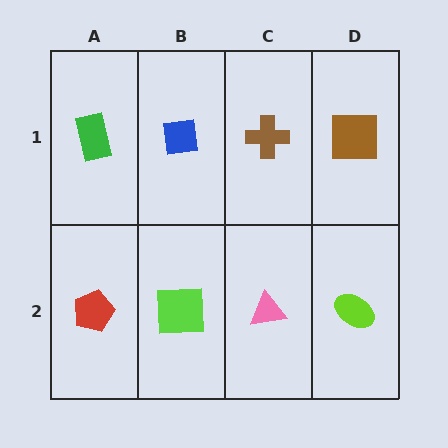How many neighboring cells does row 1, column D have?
2.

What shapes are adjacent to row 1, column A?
A red pentagon (row 2, column A), a blue square (row 1, column B).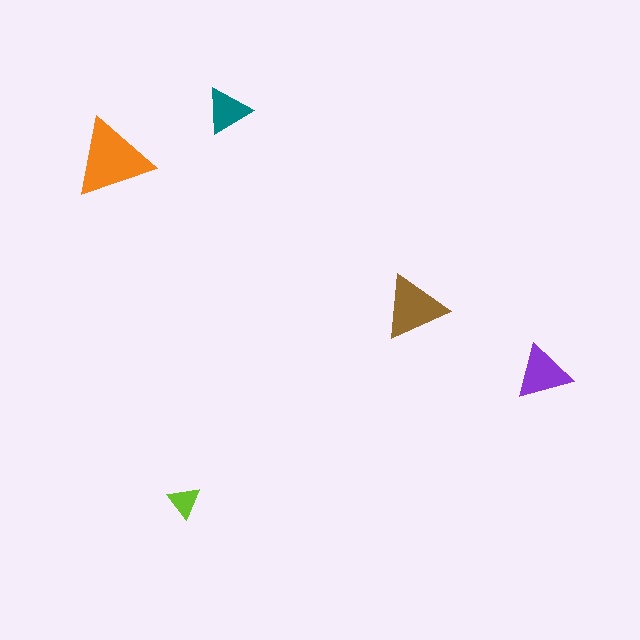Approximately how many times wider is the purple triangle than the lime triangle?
About 1.5 times wider.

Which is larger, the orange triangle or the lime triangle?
The orange one.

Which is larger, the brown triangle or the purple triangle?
The brown one.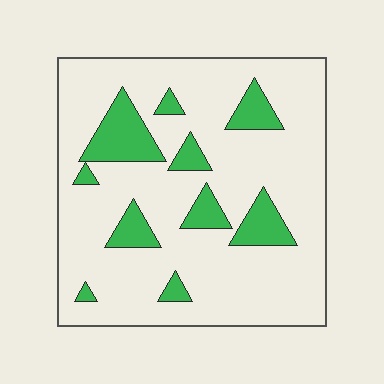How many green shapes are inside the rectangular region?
10.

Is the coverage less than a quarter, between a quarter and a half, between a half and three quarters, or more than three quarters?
Less than a quarter.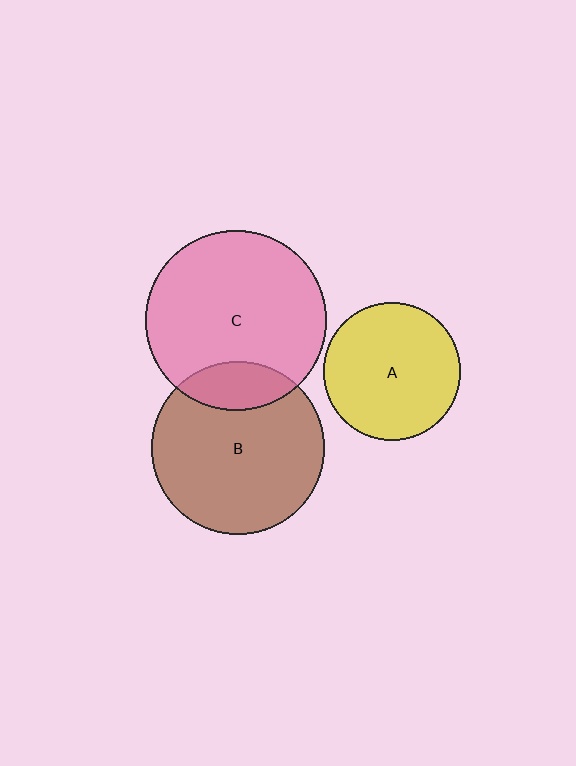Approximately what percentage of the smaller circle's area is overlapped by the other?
Approximately 20%.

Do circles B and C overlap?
Yes.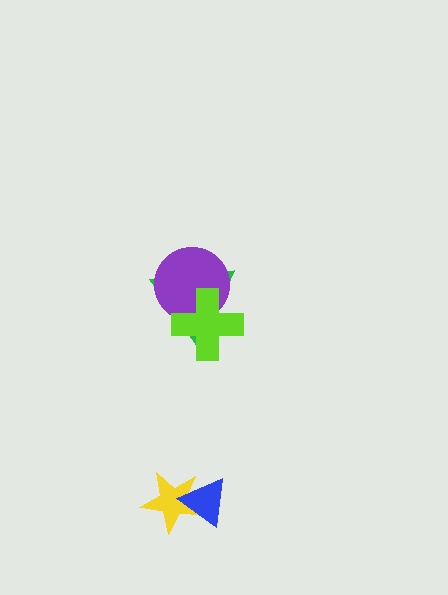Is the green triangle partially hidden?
Yes, it is partially covered by another shape.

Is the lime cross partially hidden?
No, no other shape covers it.